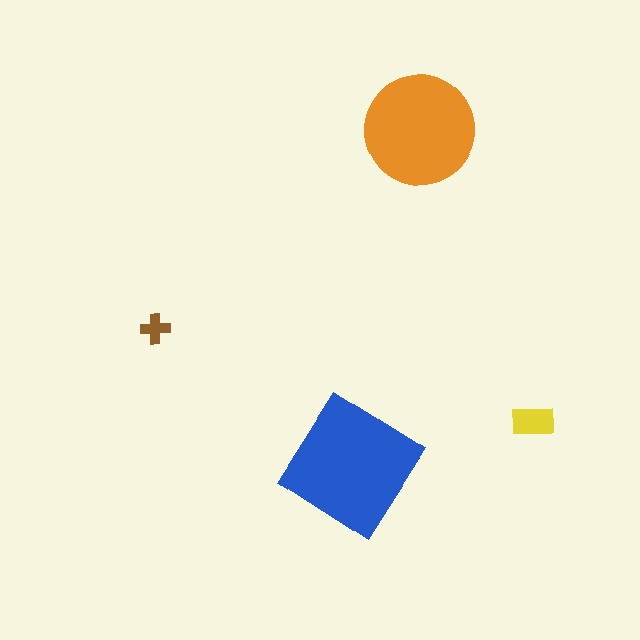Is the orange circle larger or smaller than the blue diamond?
Smaller.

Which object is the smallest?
The brown cross.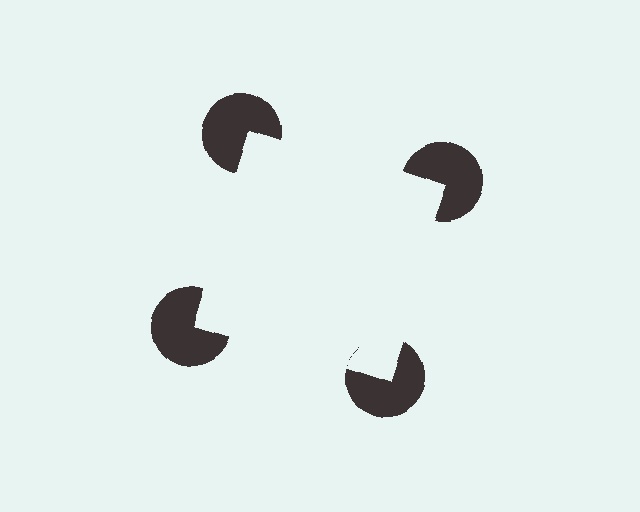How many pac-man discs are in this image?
There are 4 — one at each vertex of the illusory square.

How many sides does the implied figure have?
4 sides.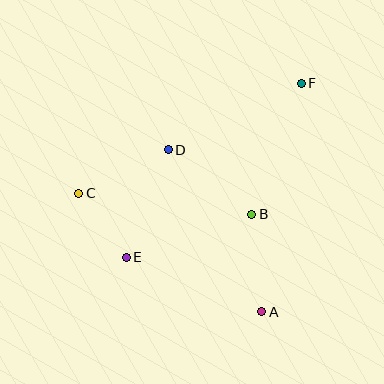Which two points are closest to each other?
Points C and E are closest to each other.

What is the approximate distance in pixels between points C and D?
The distance between C and D is approximately 100 pixels.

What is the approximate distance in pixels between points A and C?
The distance between A and C is approximately 218 pixels.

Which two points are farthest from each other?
Points C and F are farthest from each other.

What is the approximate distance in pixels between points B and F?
The distance between B and F is approximately 140 pixels.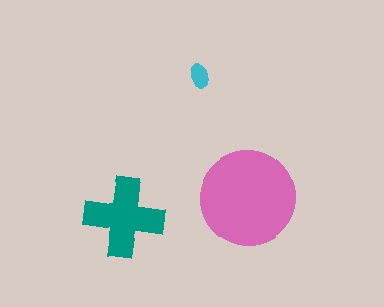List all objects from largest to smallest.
The pink circle, the teal cross, the cyan ellipse.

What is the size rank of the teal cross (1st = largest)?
2nd.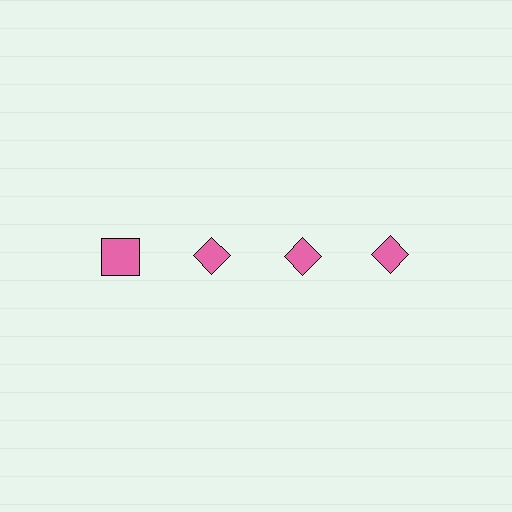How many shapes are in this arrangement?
There are 4 shapes arranged in a grid pattern.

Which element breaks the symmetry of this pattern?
The pink square in the top row, leftmost column breaks the symmetry. All other shapes are pink diamonds.